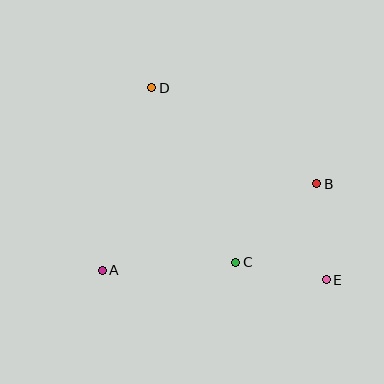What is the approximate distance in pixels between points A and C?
The distance between A and C is approximately 134 pixels.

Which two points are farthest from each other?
Points D and E are farthest from each other.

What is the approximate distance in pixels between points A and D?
The distance between A and D is approximately 189 pixels.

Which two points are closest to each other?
Points C and E are closest to each other.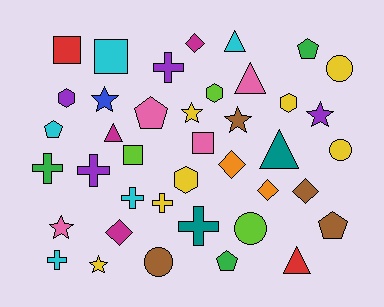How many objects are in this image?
There are 40 objects.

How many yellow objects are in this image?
There are 7 yellow objects.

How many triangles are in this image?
There are 5 triangles.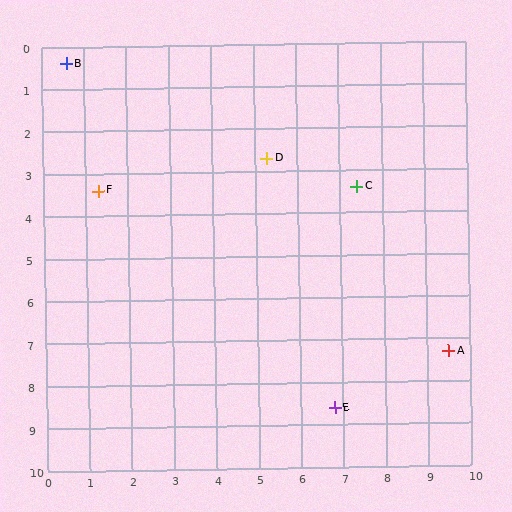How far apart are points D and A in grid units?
Points D and A are about 6.2 grid units apart.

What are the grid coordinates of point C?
Point C is at approximately (7.4, 3.4).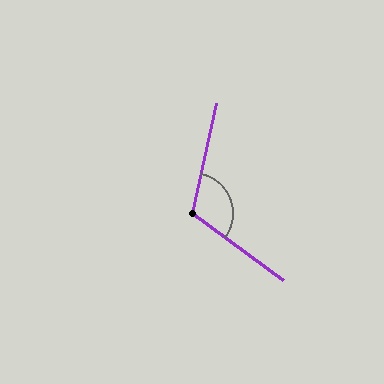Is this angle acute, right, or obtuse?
It is obtuse.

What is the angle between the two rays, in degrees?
Approximately 115 degrees.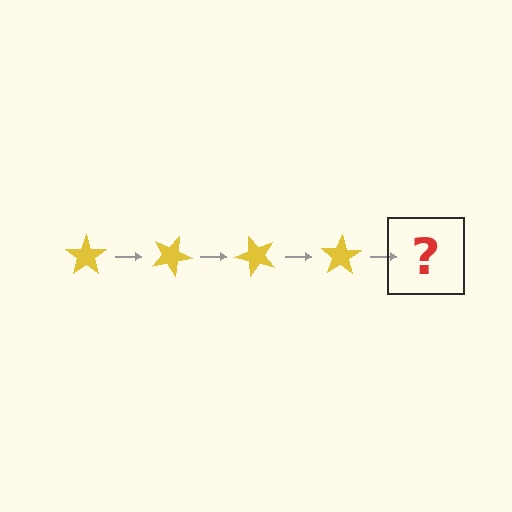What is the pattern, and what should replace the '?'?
The pattern is that the star rotates 25 degrees each step. The '?' should be a yellow star rotated 100 degrees.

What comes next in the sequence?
The next element should be a yellow star rotated 100 degrees.